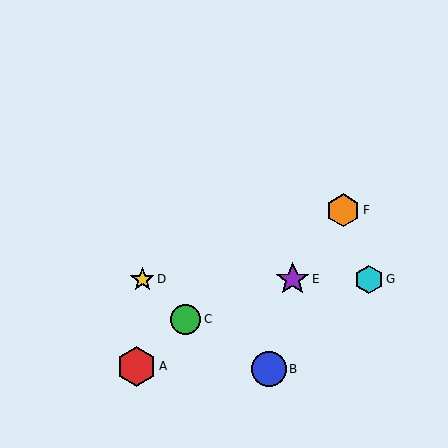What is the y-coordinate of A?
Object A is at y≈366.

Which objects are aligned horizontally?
Objects D, E, G are aligned horizontally.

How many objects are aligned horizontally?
3 objects (D, E, G) are aligned horizontally.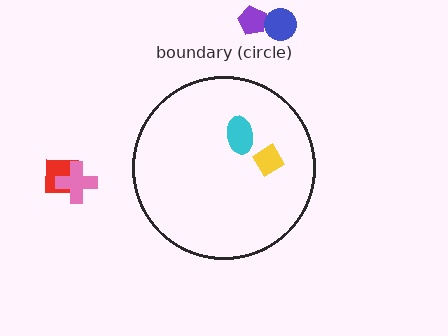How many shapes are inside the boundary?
2 inside, 4 outside.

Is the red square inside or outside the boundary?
Outside.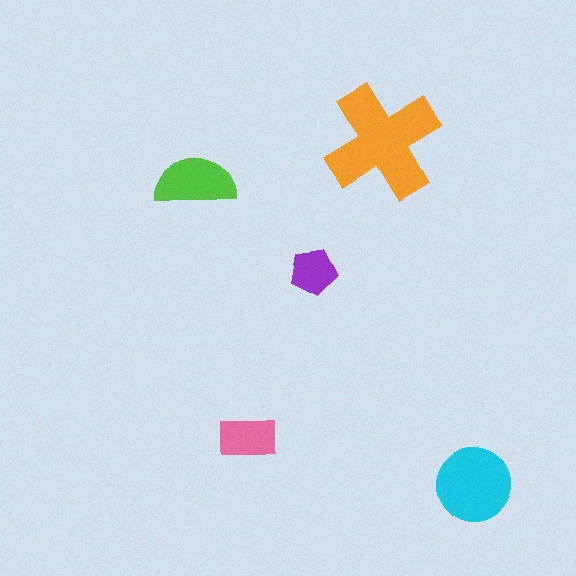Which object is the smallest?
The purple pentagon.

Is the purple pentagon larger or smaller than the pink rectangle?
Smaller.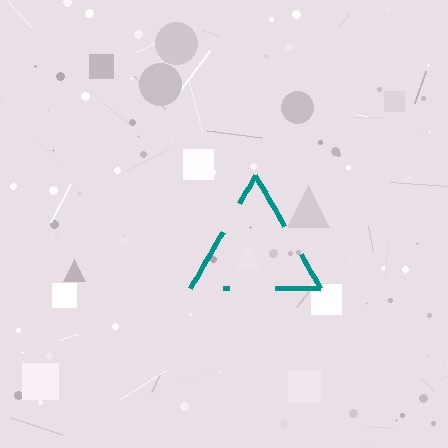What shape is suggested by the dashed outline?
The dashed outline suggests a triangle.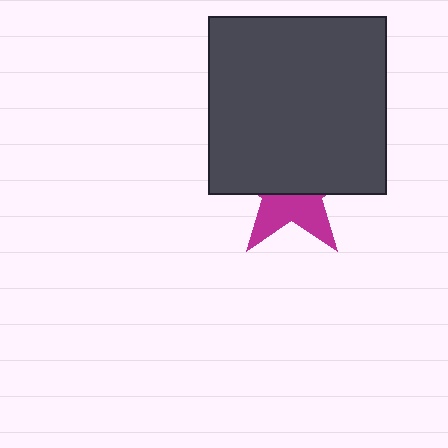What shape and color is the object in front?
The object in front is a dark gray square.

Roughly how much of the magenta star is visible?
A small part of it is visible (roughly 40%).